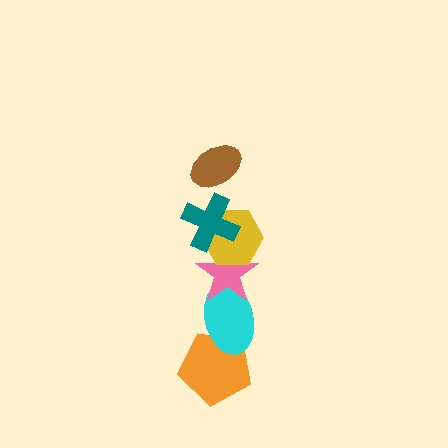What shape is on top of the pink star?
The yellow hexagon is on top of the pink star.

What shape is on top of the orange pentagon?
The cyan ellipse is on top of the orange pentagon.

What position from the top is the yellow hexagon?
The yellow hexagon is 3rd from the top.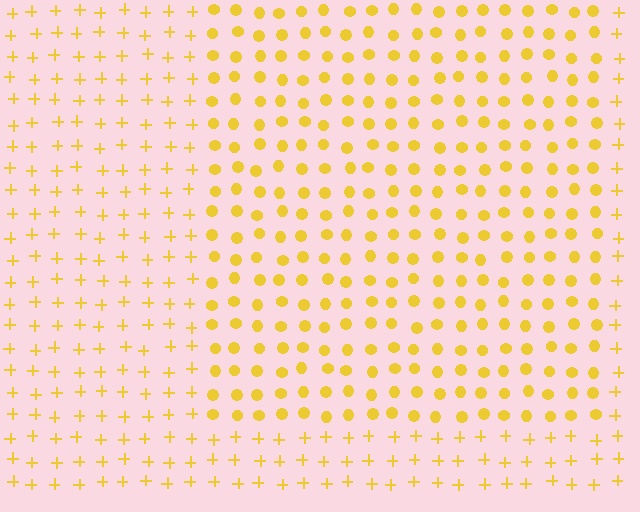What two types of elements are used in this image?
The image uses circles inside the rectangle region and plus signs outside it.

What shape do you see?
I see a rectangle.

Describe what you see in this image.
The image is filled with small yellow elements arranged in a uniform grid. A rectangle-shaped region contains circles, while the surrounding area contains plus signs. The boundary is defined purely by the change in element shape.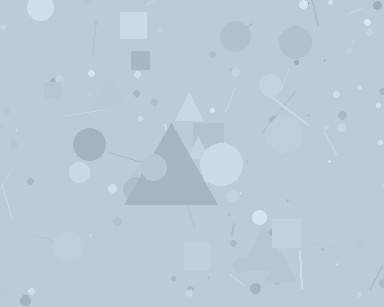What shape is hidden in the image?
A triangle is hidden in the image.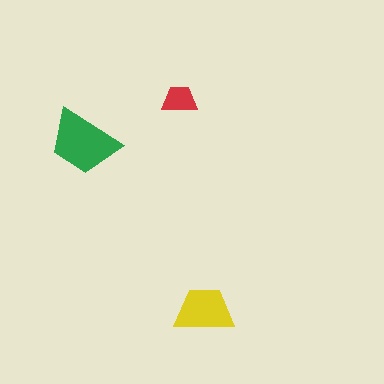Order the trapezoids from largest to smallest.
the green one, the yellow one, the red one.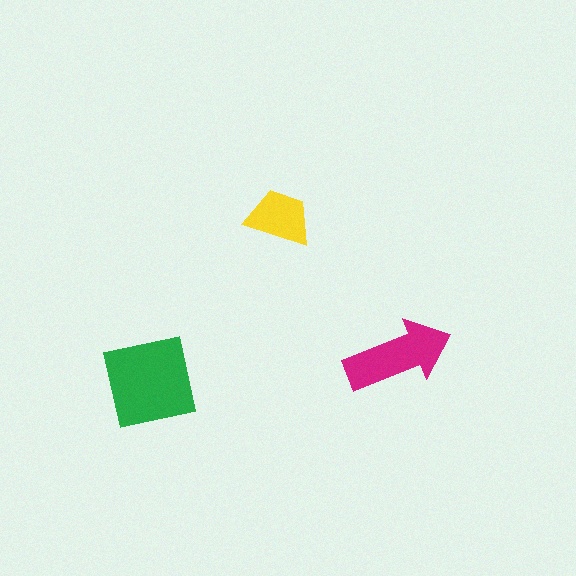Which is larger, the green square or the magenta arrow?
The green square.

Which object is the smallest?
The yellow trapezoid.